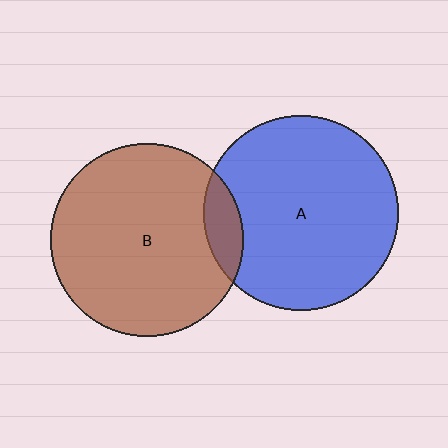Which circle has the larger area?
Circle A (blue).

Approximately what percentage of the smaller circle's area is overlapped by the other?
Approximately 10%.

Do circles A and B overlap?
Yes.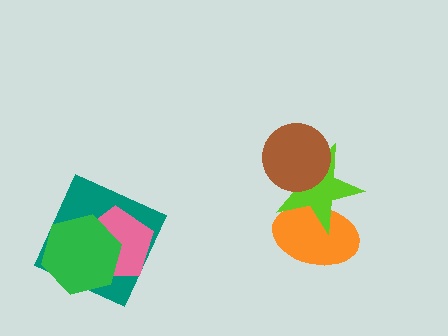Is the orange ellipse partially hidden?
Yes, it is partially covered by another shape.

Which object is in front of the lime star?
The brown circle is in front of the lime star.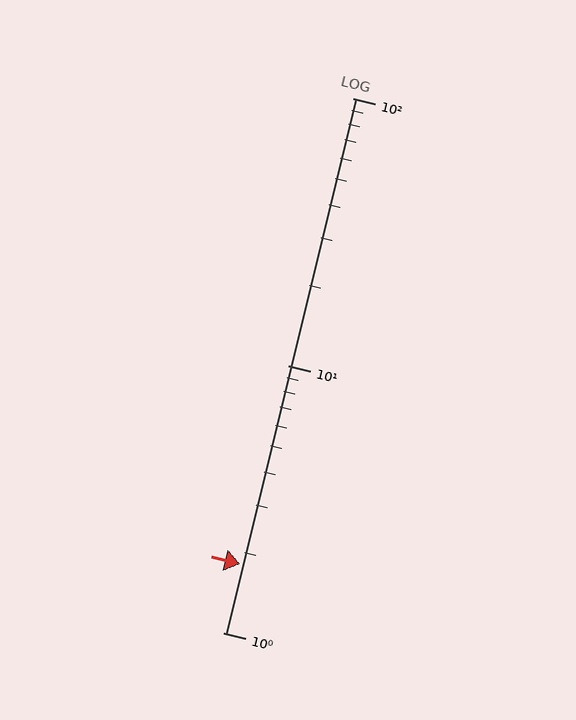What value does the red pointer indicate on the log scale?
The pointer indicates approximately 1.8.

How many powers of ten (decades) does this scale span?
The scale spans 2 decades, from 1 to 100.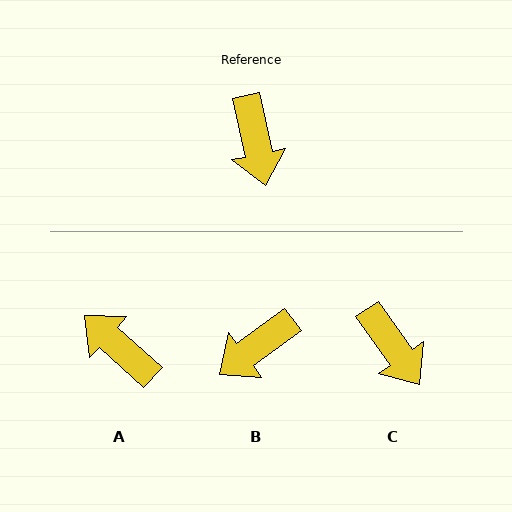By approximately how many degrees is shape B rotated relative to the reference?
Approximately 65 degrees clockwise.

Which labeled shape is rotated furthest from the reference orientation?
A, about 144 degrees away.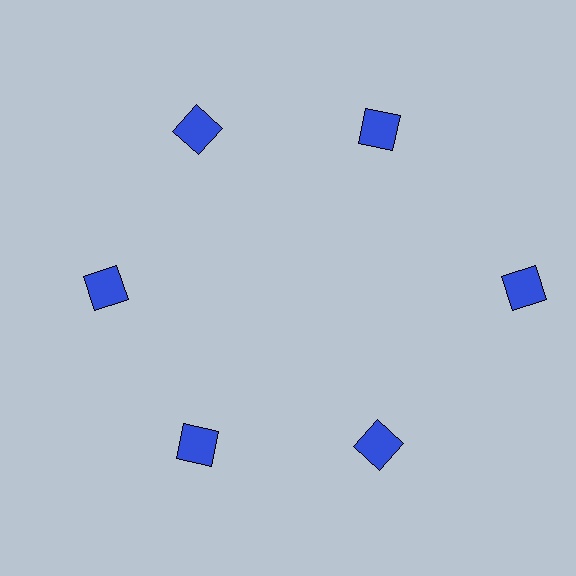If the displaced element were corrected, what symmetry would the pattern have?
It would have 6-fold rotational symmetry — the pattern would map onto itself every 60 degrees.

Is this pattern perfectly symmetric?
No. The 6 blue squares are arranged in a ring, but one element near the 3 o'clock position is pushed outward from the center, breaking the 6-fold rotational symmetry.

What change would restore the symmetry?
The symmetry would be restored by moving it inward, back onto the ring so that all 6 squares sit at equal angles and equal distance from the center.